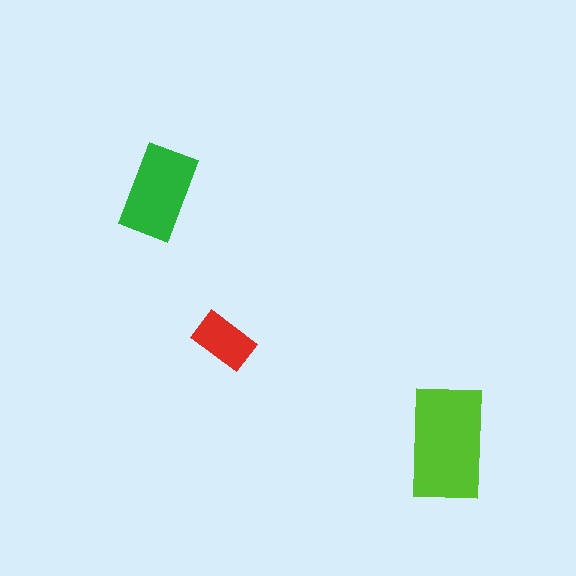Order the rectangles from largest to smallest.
the lime one, the green one, the red one.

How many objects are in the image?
There are 3 objects in the image.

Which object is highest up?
The green rectangle is topmost.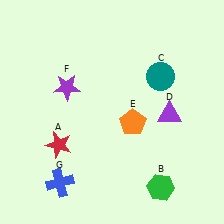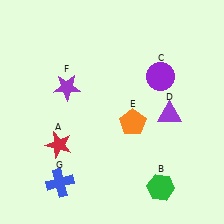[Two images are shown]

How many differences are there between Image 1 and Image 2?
There is 1 difference between the two images.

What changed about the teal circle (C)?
In Image 1, C is teal. In Image 2, it changed to purple.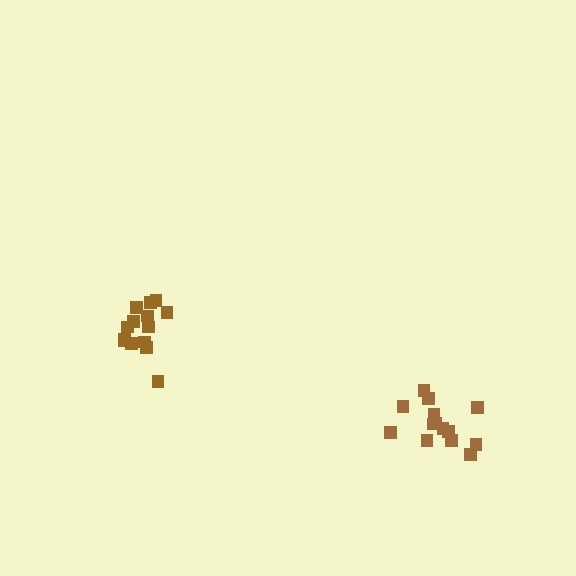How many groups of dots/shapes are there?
There are 2 groups.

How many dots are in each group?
Group 1: 14 dots, Group 2: 14 dots (28 total).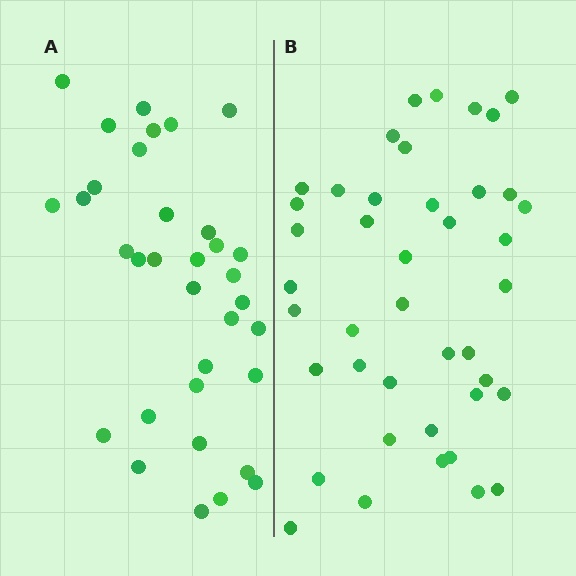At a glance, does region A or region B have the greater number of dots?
Region B (the right region) has more dots.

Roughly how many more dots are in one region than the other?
Region B has roughly 8 or so more dots than region A.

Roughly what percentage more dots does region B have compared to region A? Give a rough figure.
About 25% more.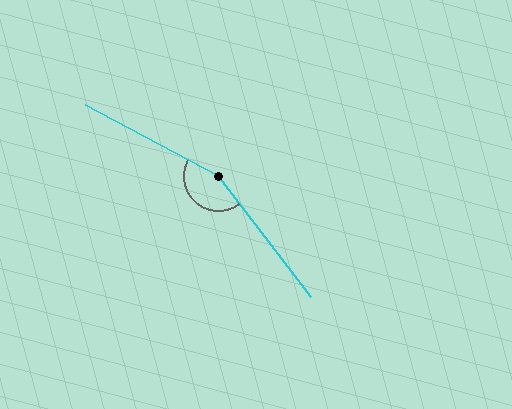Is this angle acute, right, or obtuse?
It is obtuse.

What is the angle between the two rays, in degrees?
Approximately 155 degrees.